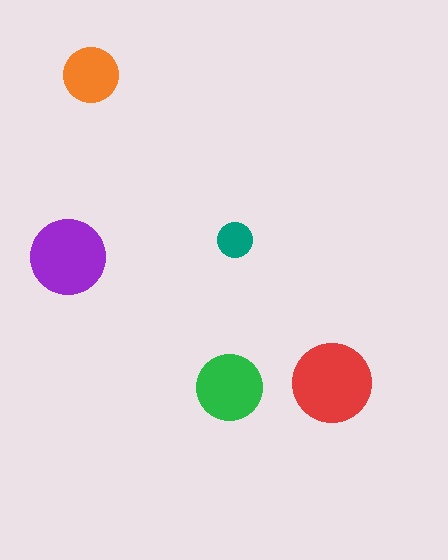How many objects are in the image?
There are 5 objects in the image.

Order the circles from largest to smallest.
the red one, the purple one, the green one, the orange one, the teal one.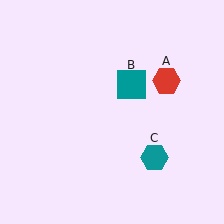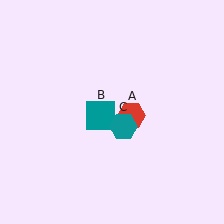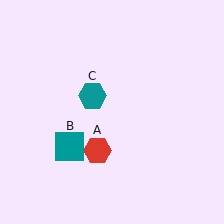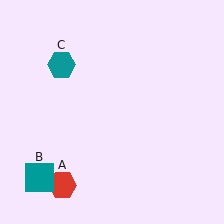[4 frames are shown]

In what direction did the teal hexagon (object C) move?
The teal hexagon (object C) moved up and to the left.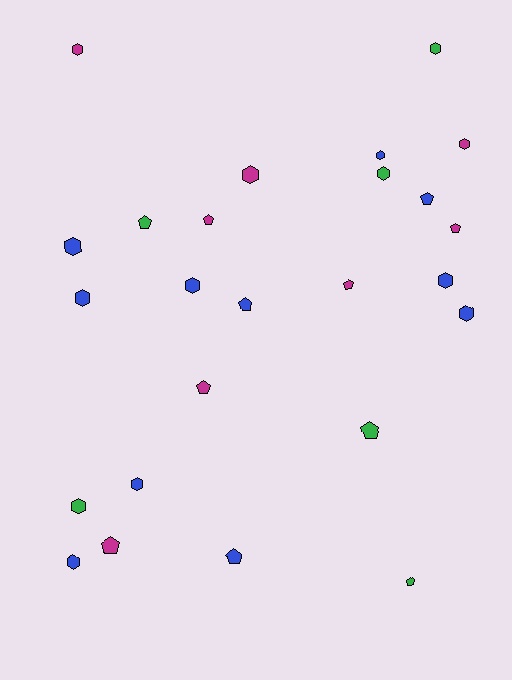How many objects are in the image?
There are 25 objects.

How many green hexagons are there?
There are 3 green hexagons.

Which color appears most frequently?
Blue, with 11 objects.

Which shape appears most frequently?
Hexagon, with 14 objects.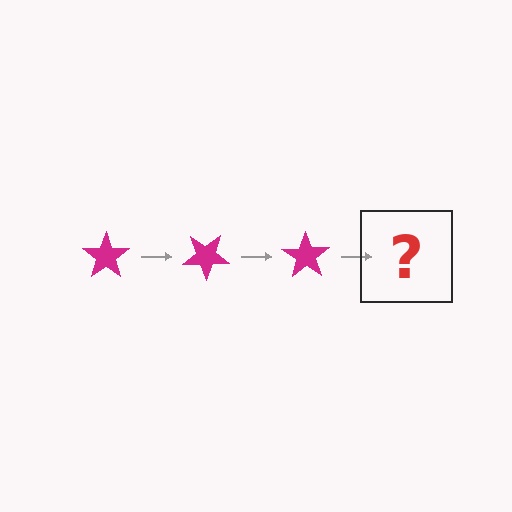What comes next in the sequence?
The next element should be a magenta star rotated 105 degrees.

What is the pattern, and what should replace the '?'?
The pattern is that the star rotates 35 degrees each step. The '?' should be a magenta star rotated 105 degrees.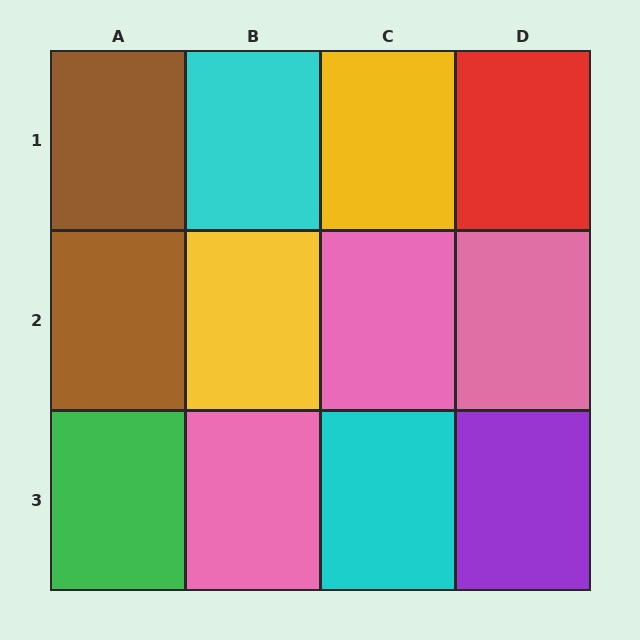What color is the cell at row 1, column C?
Yellow.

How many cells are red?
1 cell is red.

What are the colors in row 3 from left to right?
Green, pink, cyan, purple.